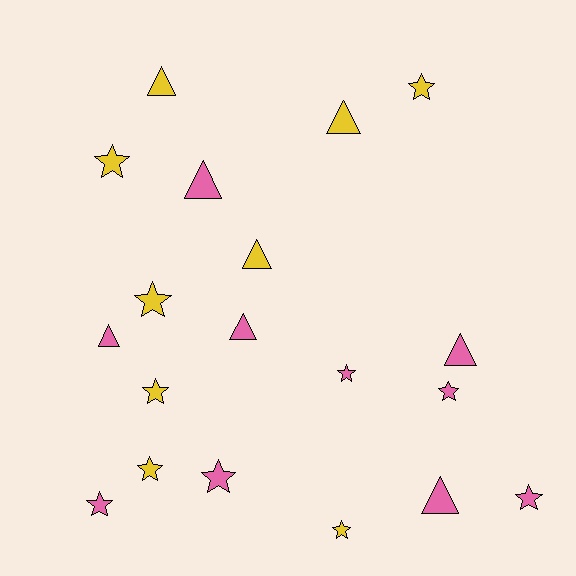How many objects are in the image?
There are 19 objects.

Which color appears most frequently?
Pink, with 10 objects.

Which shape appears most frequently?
Star, with 11 objects.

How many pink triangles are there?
There are 5 pink triangles.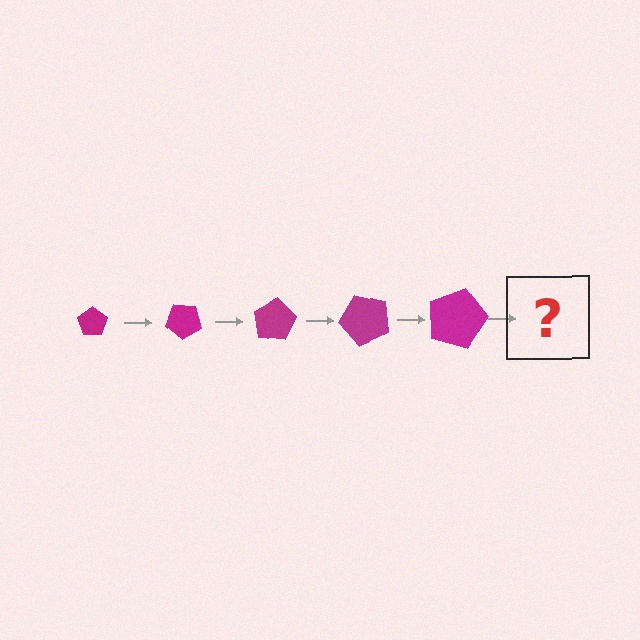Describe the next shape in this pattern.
It should be a pentagon, larger than the previous one and rotated 200 degrees from the start.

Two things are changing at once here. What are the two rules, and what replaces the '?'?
The two rules are that the pentagon grows larger each step and it rotates 40 degrees each step. The '?' should be a pentagon, larger than the previous one and rotated 200 degrees from the start.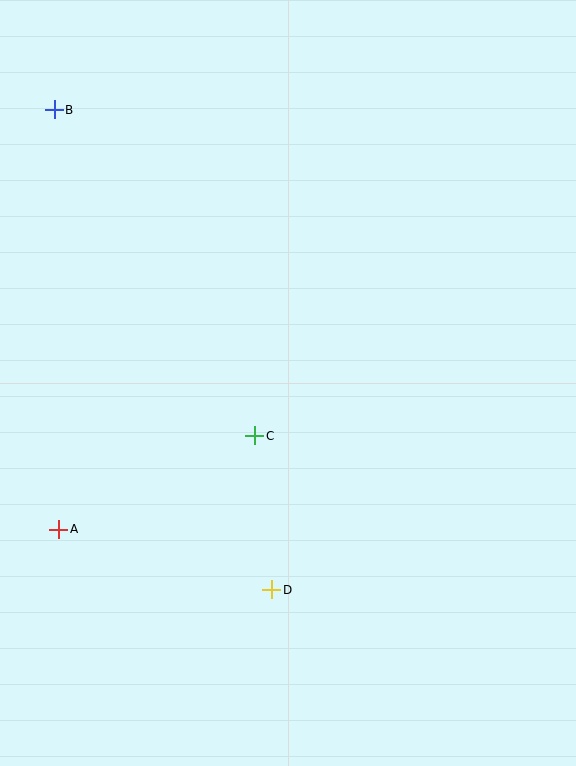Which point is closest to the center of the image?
Point C at (255, 436) is closest to the center.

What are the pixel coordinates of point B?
Point B is at (54, 110).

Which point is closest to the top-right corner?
Point B is closest to the top-right corner.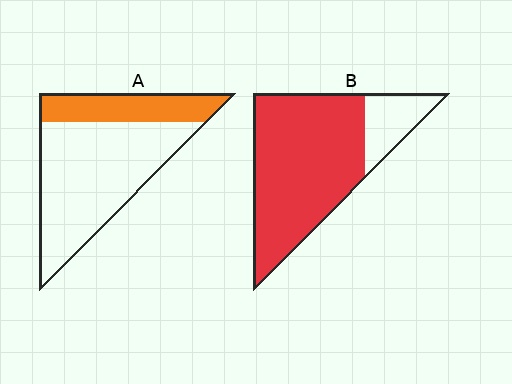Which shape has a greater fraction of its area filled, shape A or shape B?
Shape B.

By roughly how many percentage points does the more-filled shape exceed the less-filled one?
By roughly 55 percentage points (B over A).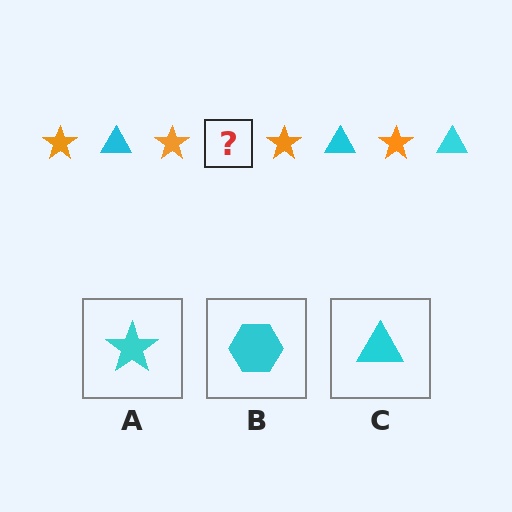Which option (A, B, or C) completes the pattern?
C.